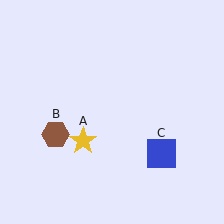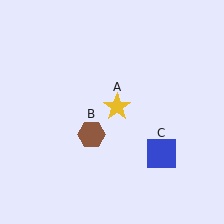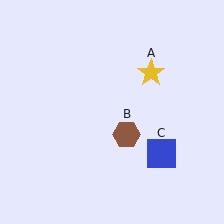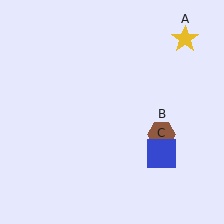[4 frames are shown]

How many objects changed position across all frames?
2 objects changed position: yellow star (object A), brown hexagon (object B).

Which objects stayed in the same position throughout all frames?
Blue square (object C) remained stationary.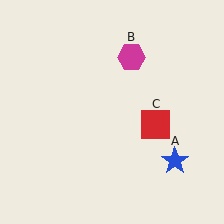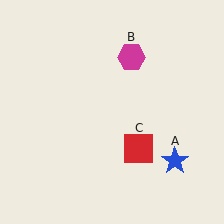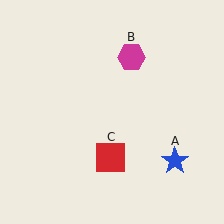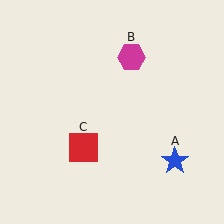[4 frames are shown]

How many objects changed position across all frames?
1 object changed position: red square (object C).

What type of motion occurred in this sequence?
The red square (object C) rotated clockwise around the center of the scene.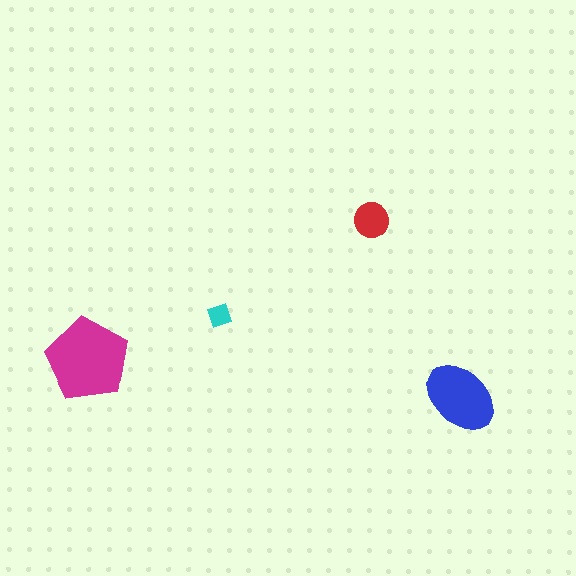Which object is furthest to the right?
The blue ellipse is rightmost.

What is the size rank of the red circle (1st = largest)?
3rd.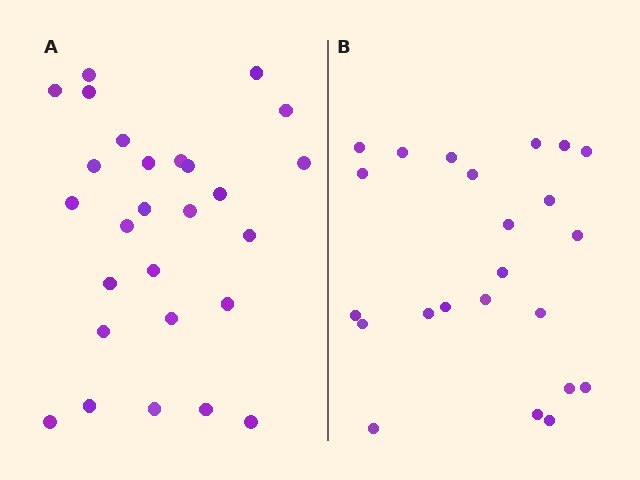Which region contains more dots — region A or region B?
Region A (the left region) has more dots.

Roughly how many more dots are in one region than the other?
Region A has about 4 more dots than region B.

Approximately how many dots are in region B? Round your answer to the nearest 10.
About 20 dots. (The exact count is 23, which rounds to 20.)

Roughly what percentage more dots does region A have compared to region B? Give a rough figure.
About 15% more.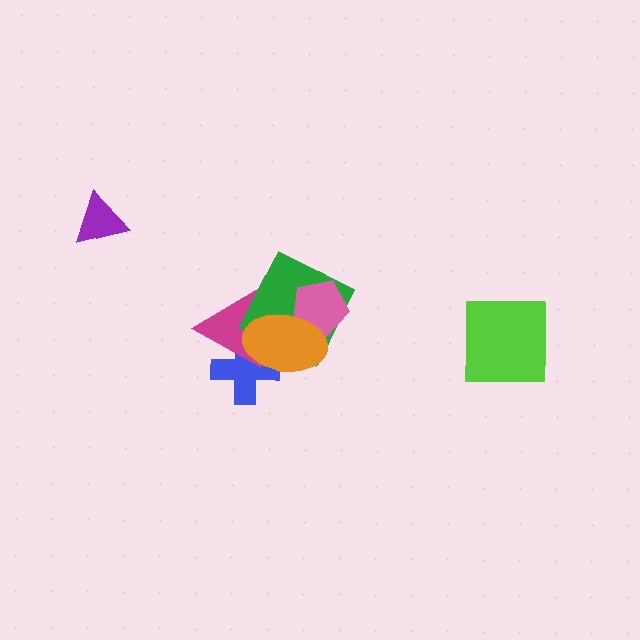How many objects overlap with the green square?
3 objects overlap with the green square.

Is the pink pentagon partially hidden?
Yes, it is partially covered by another shape.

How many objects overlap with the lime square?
0 objects overlap with the lime square.